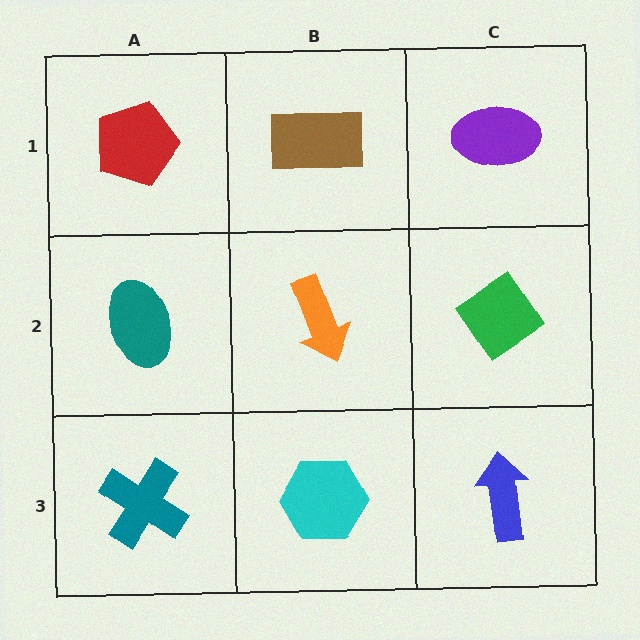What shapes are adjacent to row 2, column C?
A purple ellipse (row 1, column C), a blue arrow (row 3, column C), an orange arrow (row 2, column B).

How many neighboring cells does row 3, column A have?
2.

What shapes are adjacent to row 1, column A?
A teal ellipse (row 2, column A), a brown rectangle (row 1, column B).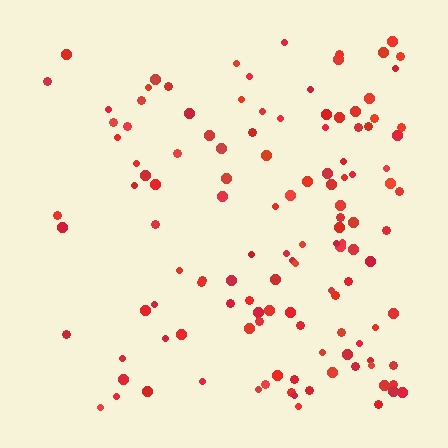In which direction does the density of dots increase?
From left to right, with the right side densest.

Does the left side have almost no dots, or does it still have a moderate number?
Still a moderate number, just noticeably fewer than the right.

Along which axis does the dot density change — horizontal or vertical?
Horizontal.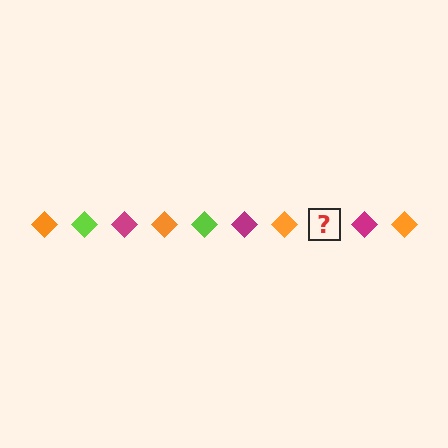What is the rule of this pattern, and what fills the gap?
The rule is that the pattern cycles through orange, lime, magenta diamonds. The gap should be filled with a lime diamond.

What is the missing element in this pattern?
The missing element is a lime diamond.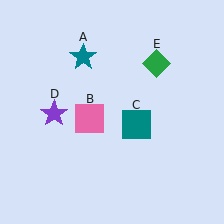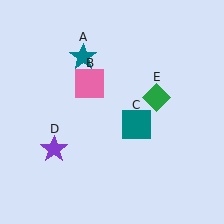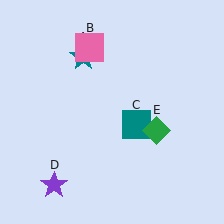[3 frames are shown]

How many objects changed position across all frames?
3 objects changed position: pink square (object B), purple star (object D), green diamond (object E).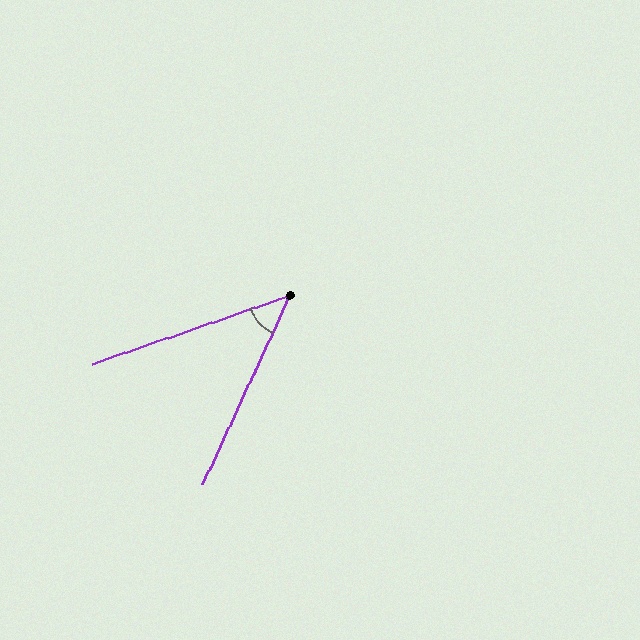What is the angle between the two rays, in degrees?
Approximately 46 degrees.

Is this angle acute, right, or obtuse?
It is acute.